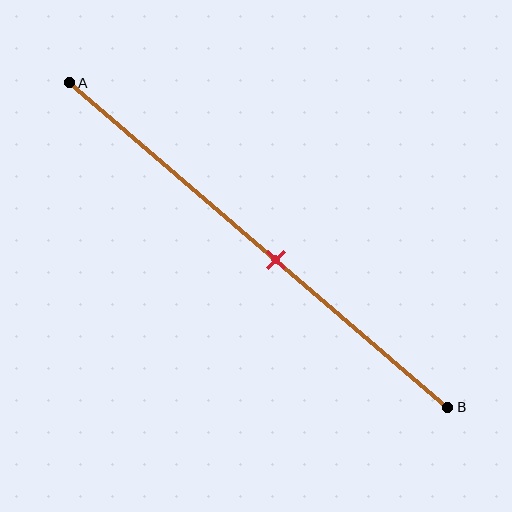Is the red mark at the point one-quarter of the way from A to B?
No, the mark is at about 55% from A, not at the 25% one-quarter point.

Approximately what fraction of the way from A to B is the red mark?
The red mark is approximately 55% of the way from A to B.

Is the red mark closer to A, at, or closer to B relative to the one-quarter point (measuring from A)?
The red mark is closer to point B than the one-quarter point of segment AB.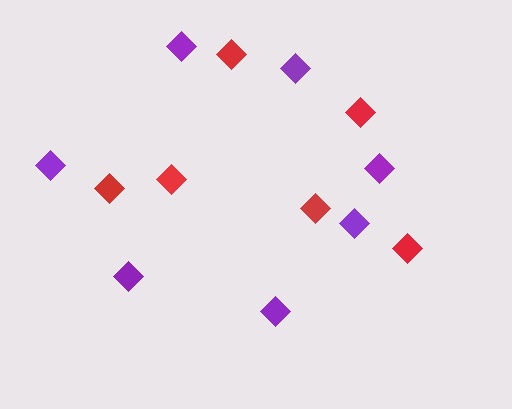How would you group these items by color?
There are 2 groups: one group of purple diamonds (7) and one group of red diamonds (6).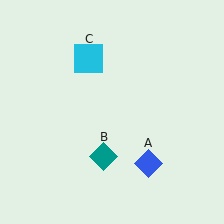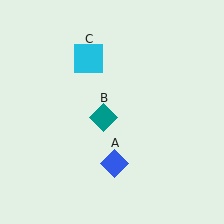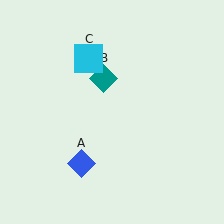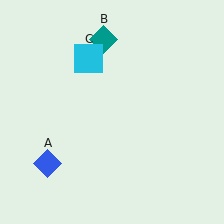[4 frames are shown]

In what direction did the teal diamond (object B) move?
The teal diamond (object B) moved up.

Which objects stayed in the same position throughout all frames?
Cyan square (object C) remained stationary.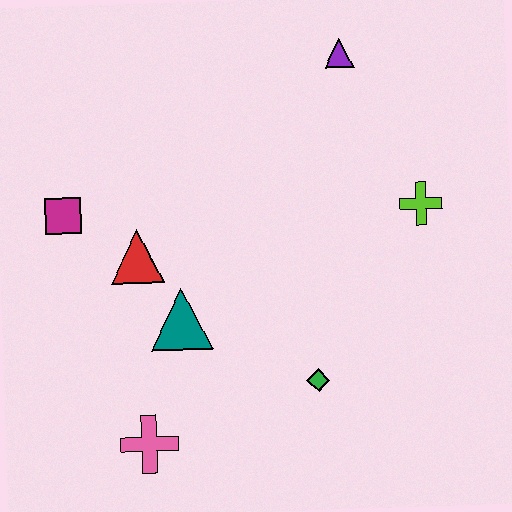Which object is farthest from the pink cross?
The purple triangle is farthest from the pink cross.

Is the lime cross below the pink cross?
No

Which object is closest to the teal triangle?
The red triangle is closest to the teal triangle.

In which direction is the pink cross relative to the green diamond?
The pink cross is to the left of the green diamond.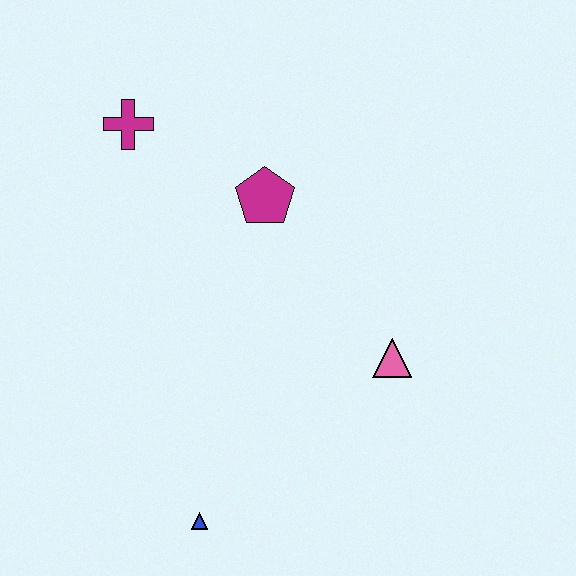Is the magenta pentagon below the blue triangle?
No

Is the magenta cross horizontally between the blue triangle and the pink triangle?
No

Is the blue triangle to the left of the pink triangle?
Yes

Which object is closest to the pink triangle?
The magenta pentagon is closest to the pink triangle.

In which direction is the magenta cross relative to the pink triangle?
The magenta cross is to the left of the pink triangle.